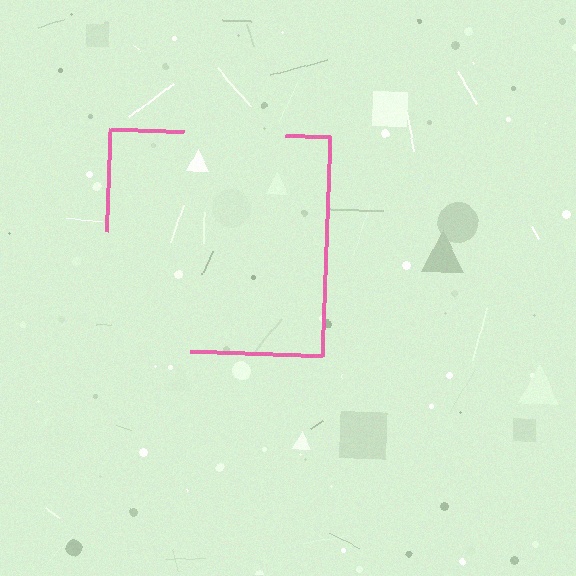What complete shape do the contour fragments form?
The contour fragments form a square.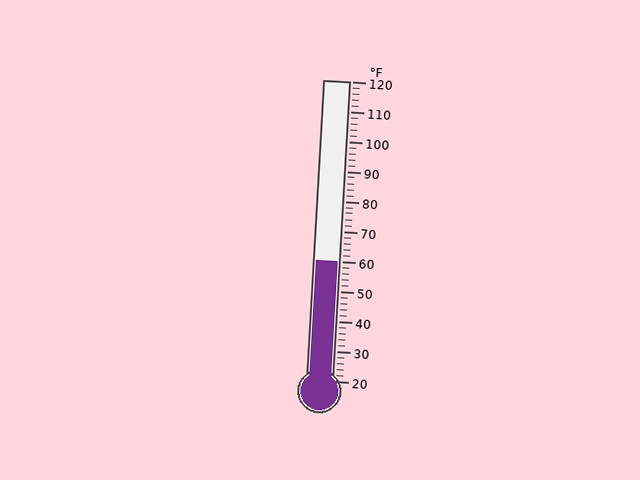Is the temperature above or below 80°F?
The temperature is below 80°F.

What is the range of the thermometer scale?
The thermometer scale ranges from 20°F to 120°F.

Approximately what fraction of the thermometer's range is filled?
The thermometer is filled to approximately 40% of its range.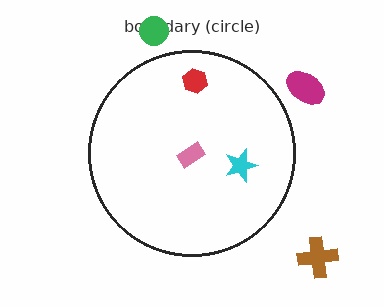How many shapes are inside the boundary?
3 inside, 3 outside.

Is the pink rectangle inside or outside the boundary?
Inside.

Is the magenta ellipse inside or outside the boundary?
Outside.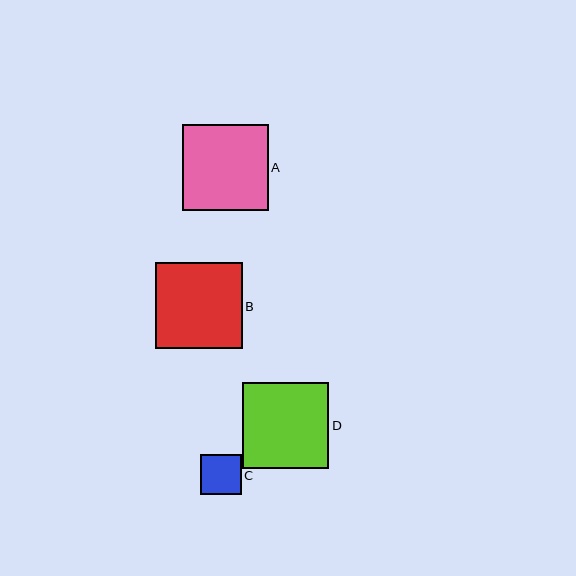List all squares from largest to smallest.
From largest to smallest: D, B, A, C.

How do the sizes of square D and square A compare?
Square D and square A are approximately the same size.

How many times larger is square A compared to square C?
Square A is approximately 2.1 times the size of square C.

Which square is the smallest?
Square C is the smallest with a size of approximately 41 pixels.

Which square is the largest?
Square D is the largest with a size of approximately 86 pixels.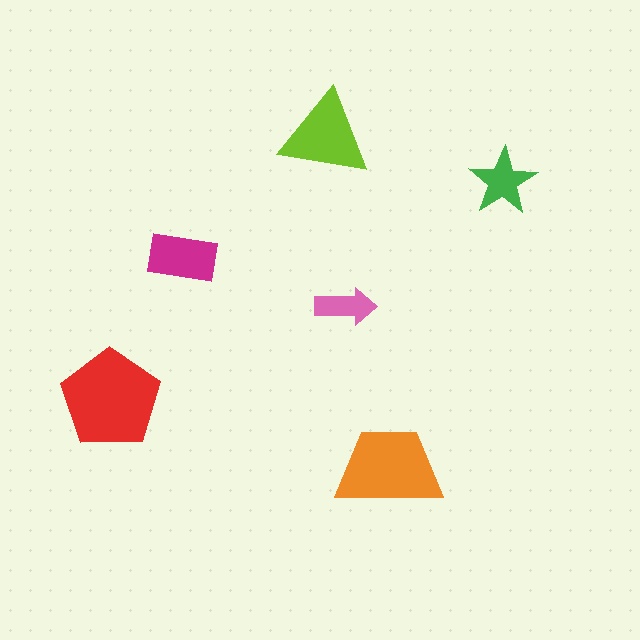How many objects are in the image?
There are 6 objects in the image.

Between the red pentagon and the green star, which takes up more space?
The red pentagon.